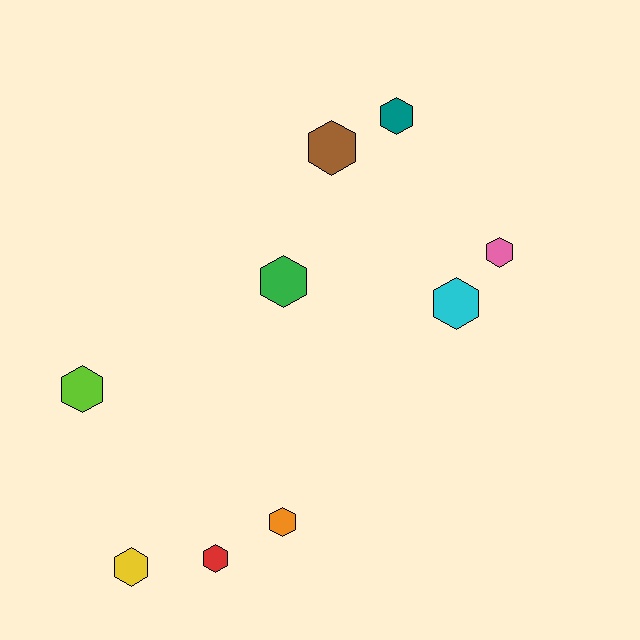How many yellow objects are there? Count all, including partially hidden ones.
There is 1 yellow object.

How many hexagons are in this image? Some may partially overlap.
There are 9 hexagons.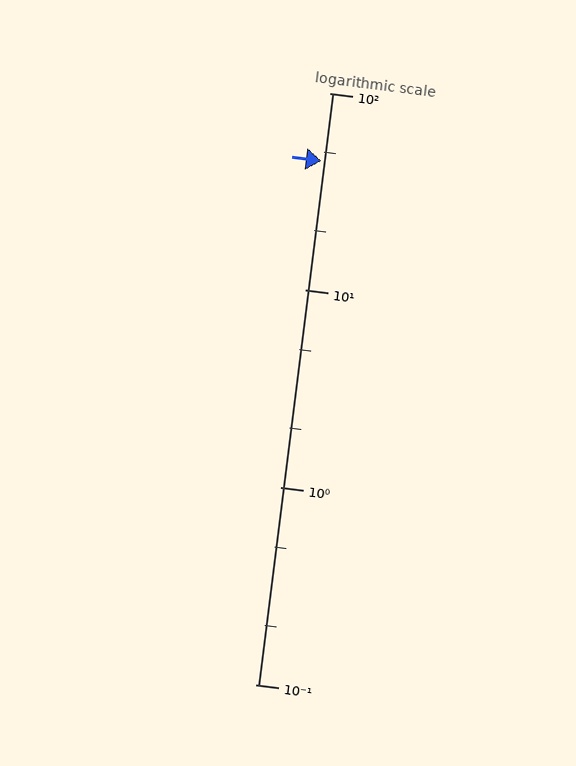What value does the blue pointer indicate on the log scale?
The pointer indicates approximately 45.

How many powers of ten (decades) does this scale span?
The scale spans 3 decades, from 0.1 to 100.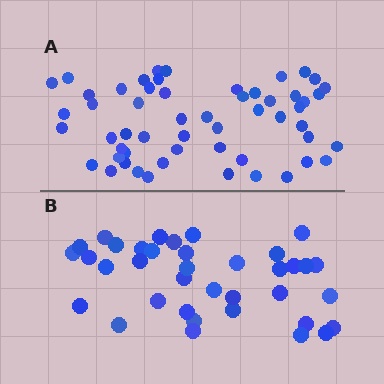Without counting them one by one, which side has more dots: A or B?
Region A (the top region) has more dots.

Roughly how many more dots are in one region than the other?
Region A has approximately 20 more dots than region B.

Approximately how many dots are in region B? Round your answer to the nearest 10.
About 40 dots. (The exact count is 37, which rounds to 40.)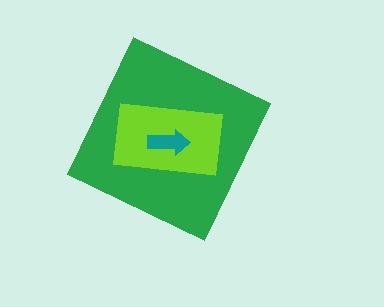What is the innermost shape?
The teal arrow.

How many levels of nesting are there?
3.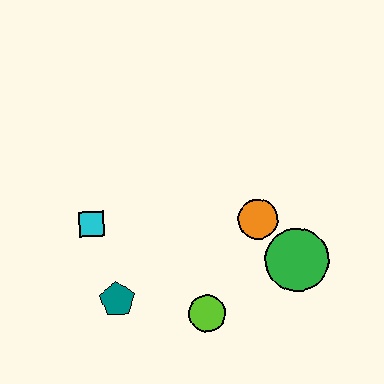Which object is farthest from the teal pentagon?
The green circle is farthest from the teal pentagon.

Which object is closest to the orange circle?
The green circle is closest to the orange circle.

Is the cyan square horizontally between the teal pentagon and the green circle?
No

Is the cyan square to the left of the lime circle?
Yes